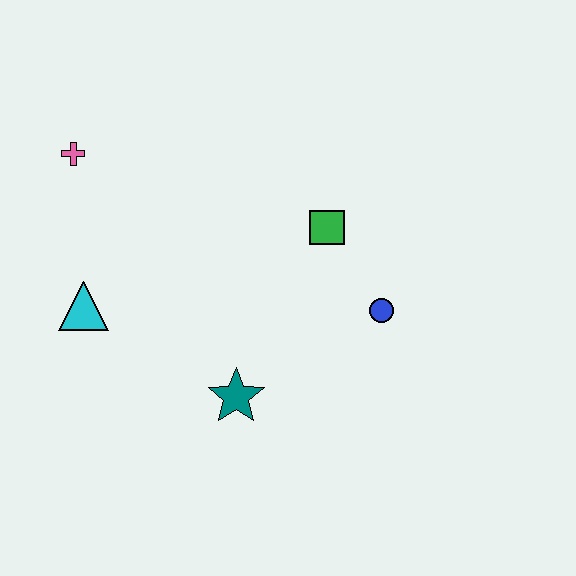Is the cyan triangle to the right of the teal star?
No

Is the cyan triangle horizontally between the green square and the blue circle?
No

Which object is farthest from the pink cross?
The blue circle is farthest from the pink cross.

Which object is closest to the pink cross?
The cyan triangle is closest to the pink cross.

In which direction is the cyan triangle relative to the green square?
The cyan triangle is to the left of the green square.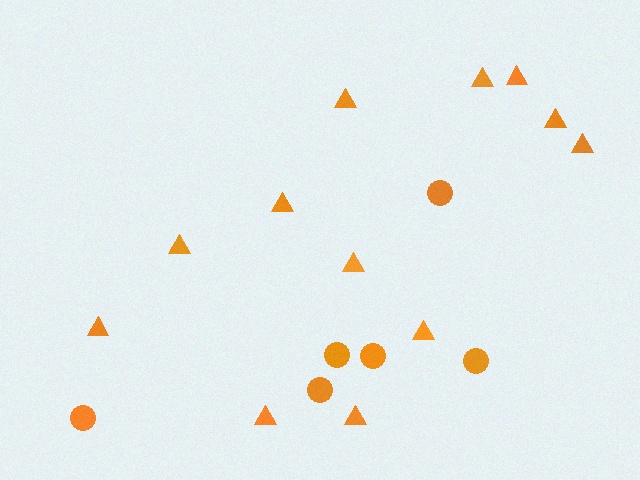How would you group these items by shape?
There are 2 groups: one group of circles (6) and one group of triangles (12).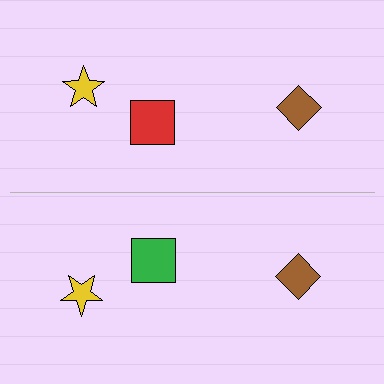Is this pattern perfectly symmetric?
No, the pattern is not perfectly symmetric. The green square on the bottom side breaks the symmetry — its mirror counterpart is red.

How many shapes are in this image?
There are 6 shapes in this image.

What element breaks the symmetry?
The green square on the bottom side breaks the symmetry — its mirror counterpart is red.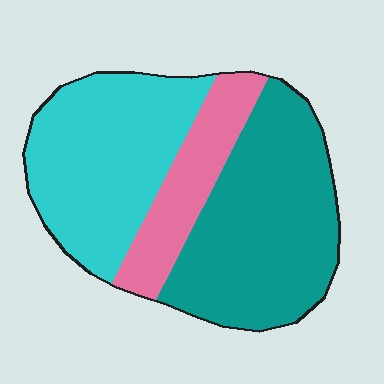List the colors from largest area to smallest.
From largest to smallest: teal, cyan, pink.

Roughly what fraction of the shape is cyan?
Cyan covers 38% of the shape.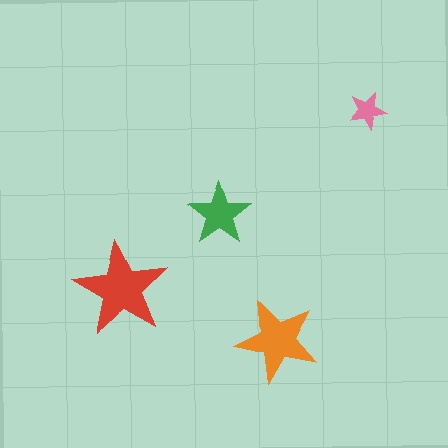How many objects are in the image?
There are 4 objects in the image.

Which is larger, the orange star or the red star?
The red one.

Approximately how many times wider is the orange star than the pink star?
About 2 times wider.